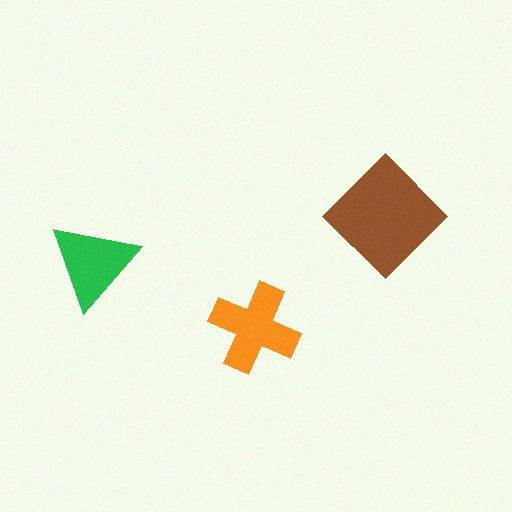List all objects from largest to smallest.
The brown diamond, the orange cross, the green triangle.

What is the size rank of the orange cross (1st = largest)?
2nd.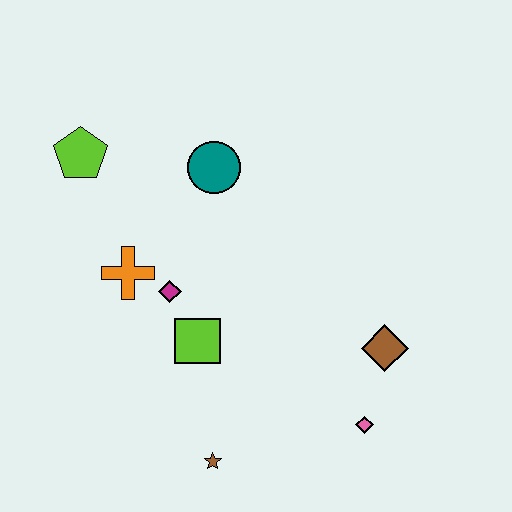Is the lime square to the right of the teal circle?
No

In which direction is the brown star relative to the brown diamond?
The brown star is to the left of the brown diamond.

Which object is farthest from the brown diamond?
The lime pentagon is farthest from the brown diamond.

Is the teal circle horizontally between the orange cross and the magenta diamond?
No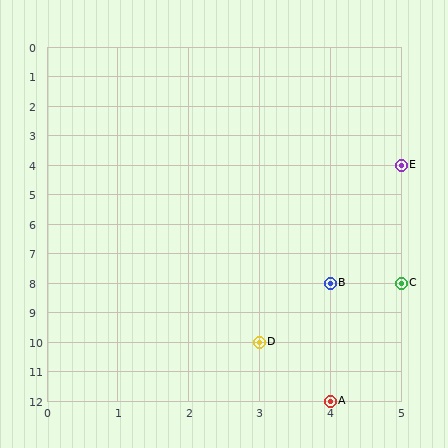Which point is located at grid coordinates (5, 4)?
Point E is at (5, 4).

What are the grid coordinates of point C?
Point C is at grid coordinates (5, 8).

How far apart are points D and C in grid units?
Points D and C are 2 columns and 2 rows apart (about 2.8 grid units diagonally).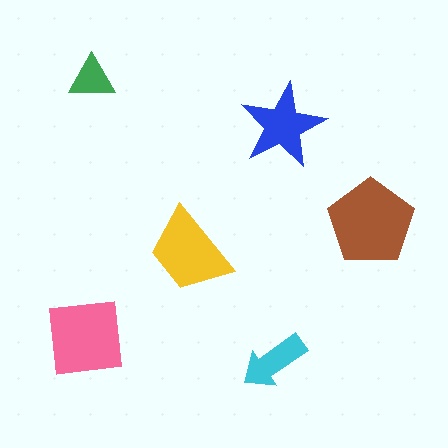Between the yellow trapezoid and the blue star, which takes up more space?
The yellow trapezoid.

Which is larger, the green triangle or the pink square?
The pink square.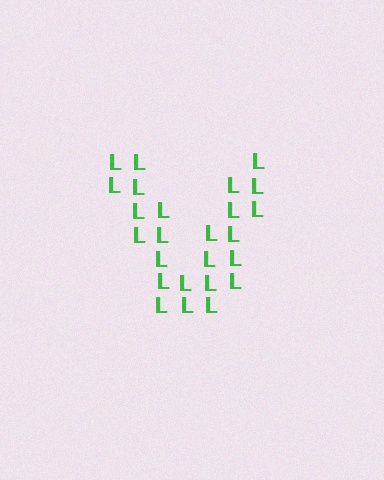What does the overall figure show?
The overall figure shows the letter V.